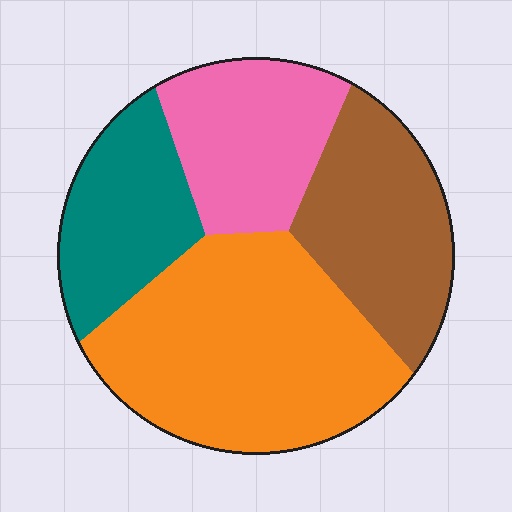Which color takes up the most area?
Orange, at roughly 40%.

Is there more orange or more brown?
Orange.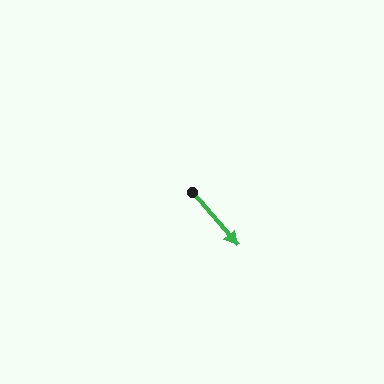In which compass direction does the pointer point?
Southeast.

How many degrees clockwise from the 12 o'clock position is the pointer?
Approximately 139 degrees.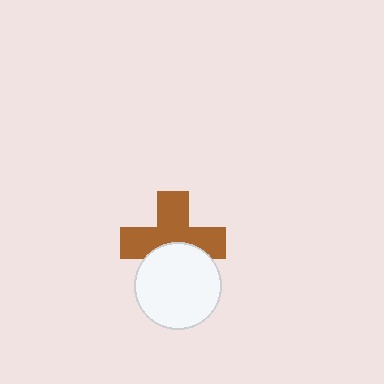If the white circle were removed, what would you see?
You would see the complete brown cross.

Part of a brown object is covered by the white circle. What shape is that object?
It is a cross.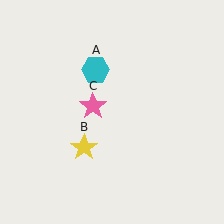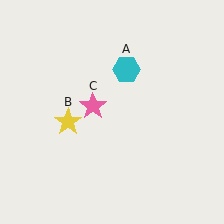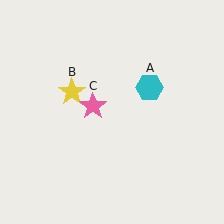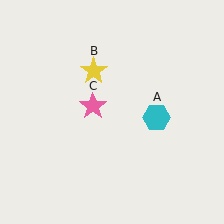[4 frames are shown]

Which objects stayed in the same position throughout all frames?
Pink star (object C) remained stationary.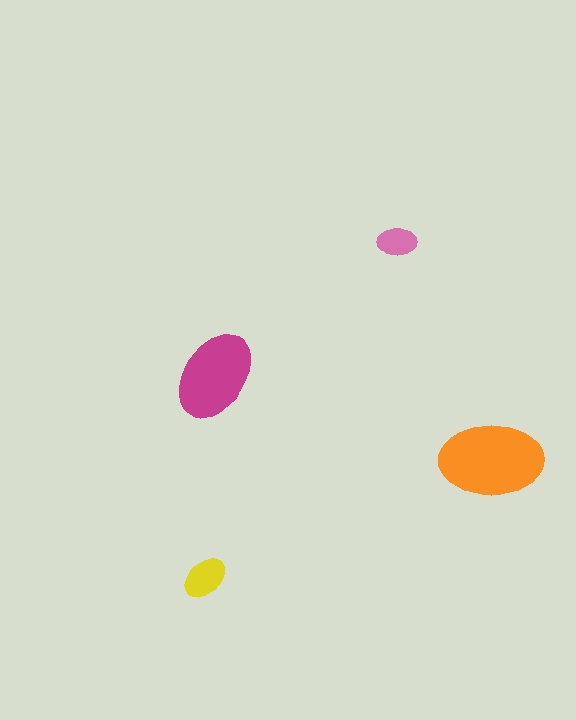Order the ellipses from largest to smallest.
the orange one, the magenta one, the yellow one, the pink one.